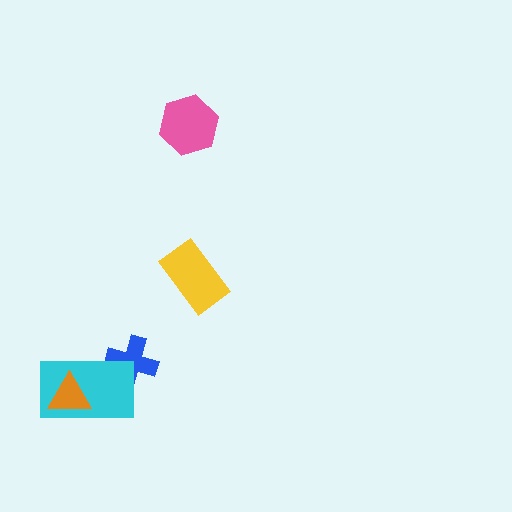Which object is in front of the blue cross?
The cyan rectangle is in front of the blue cross.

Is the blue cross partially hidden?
Yes, it is partially covered by another shape.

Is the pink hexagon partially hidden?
No, no other shape covers it.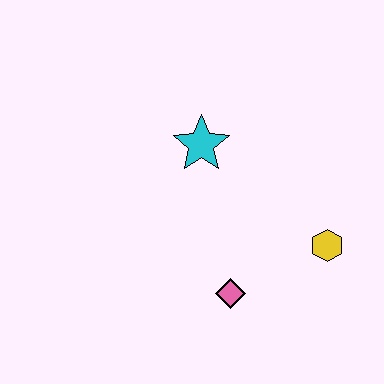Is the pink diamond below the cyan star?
Yes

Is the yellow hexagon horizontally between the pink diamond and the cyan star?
No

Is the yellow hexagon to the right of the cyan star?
Yes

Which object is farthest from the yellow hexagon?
The cyan star is farthest from the yellow hexagon.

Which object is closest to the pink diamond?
The yellow hexagon is closest to the pink diamond.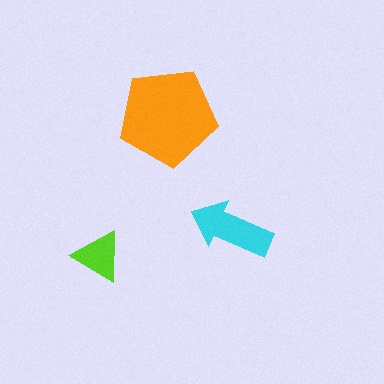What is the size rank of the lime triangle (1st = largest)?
3rd.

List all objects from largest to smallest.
The orange pentagon, the cyan arrow, the lime triangle.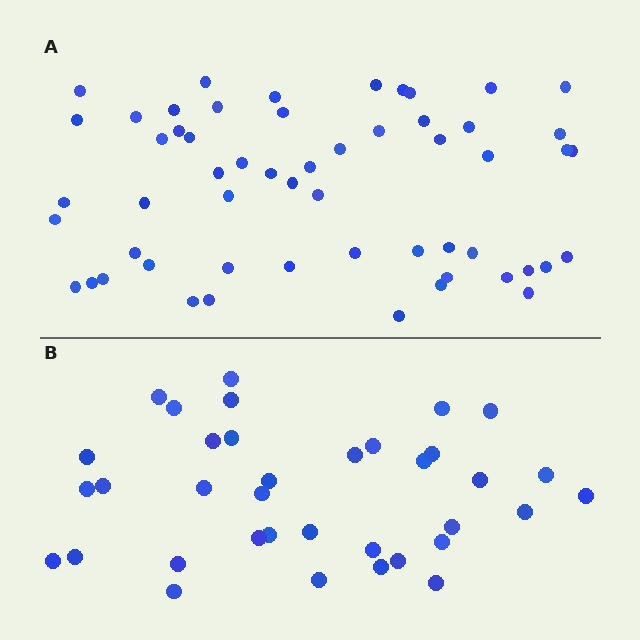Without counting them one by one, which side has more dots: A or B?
Region A (the top region) has more dots.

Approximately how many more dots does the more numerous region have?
Region A has approximately 20 more dots than region B.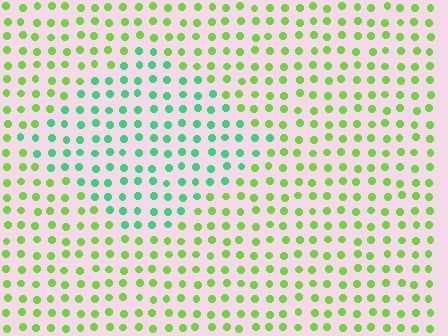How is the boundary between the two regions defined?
The boundary is defined purely by a slight shift in hue (about 46 degrees). Spacing, size, and orientation are identical on both sides.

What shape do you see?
I see a diamond.